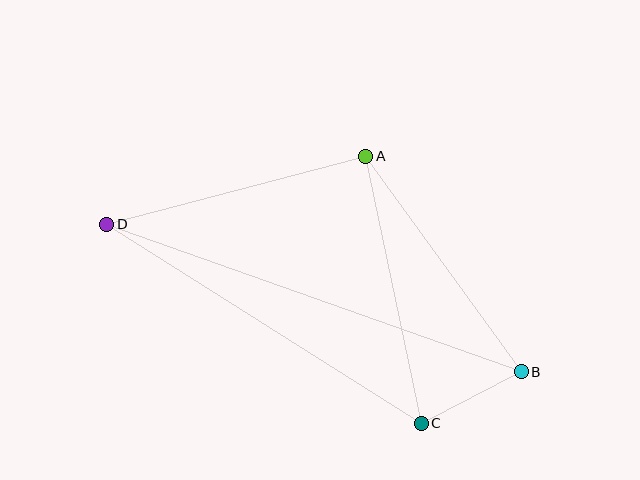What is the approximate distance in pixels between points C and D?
The distance between C and D is approximately 372 pixels.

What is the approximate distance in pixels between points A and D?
The distance between A and D is approximately 268 pixels.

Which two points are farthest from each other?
Points B and D are farthest from each other.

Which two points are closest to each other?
Points B and C are closest to each other.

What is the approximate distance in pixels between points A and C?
The distance between A and C is approximately 273 pixels.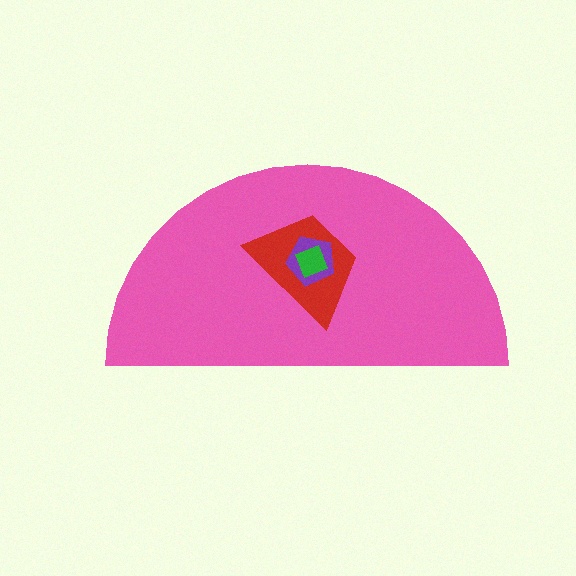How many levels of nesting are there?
4.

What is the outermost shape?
The pink semicircle.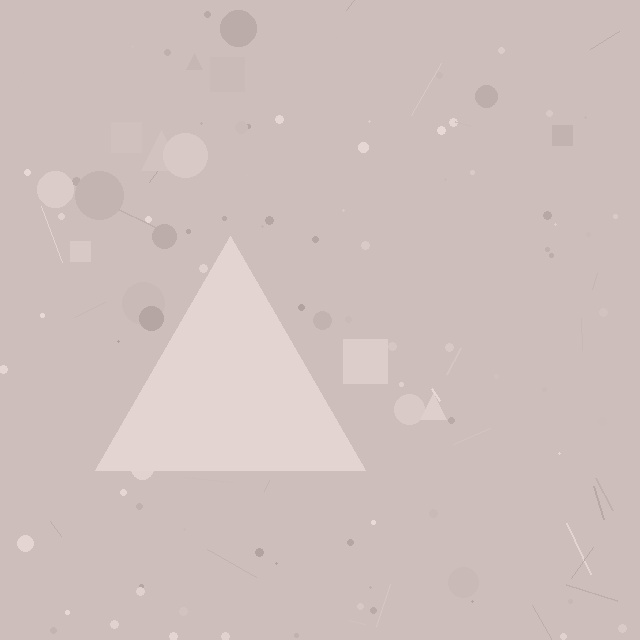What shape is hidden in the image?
A triangle is hidden in the image.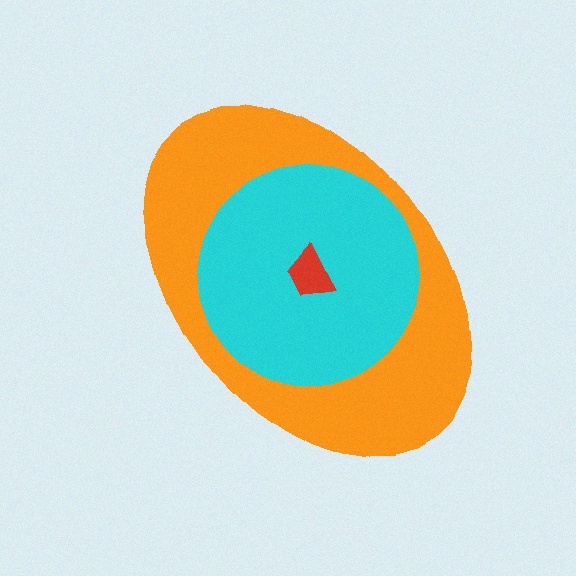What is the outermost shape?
The orange ellipse.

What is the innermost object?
The red trapezoid.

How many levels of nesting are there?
3.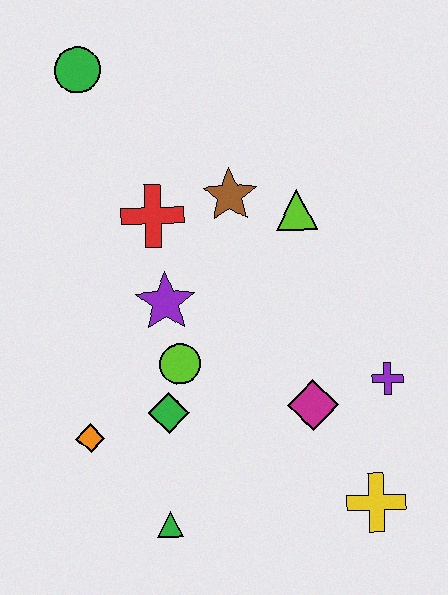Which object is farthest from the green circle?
The yellow cross is farthest from the green circle.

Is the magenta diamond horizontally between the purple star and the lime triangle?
No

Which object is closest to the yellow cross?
The magenta diamond is closest to the yellow cross.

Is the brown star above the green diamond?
Yes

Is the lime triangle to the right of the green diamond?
Yes